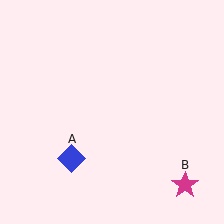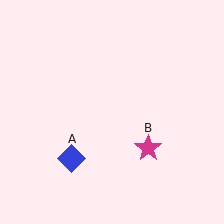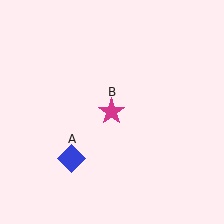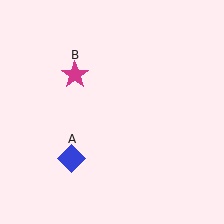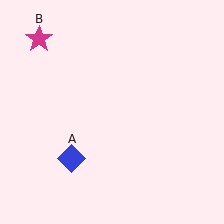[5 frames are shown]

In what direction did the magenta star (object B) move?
The magenta star (object B) moved up and to the left.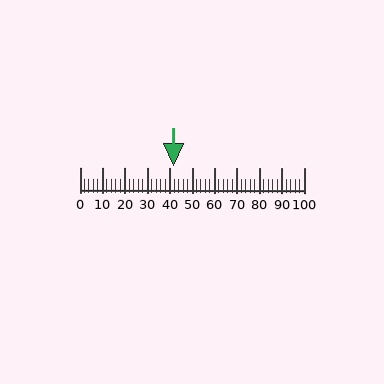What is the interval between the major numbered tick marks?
The major tick marks are spaced 10 units apart.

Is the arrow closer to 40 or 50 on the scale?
The arrow is closer to 40.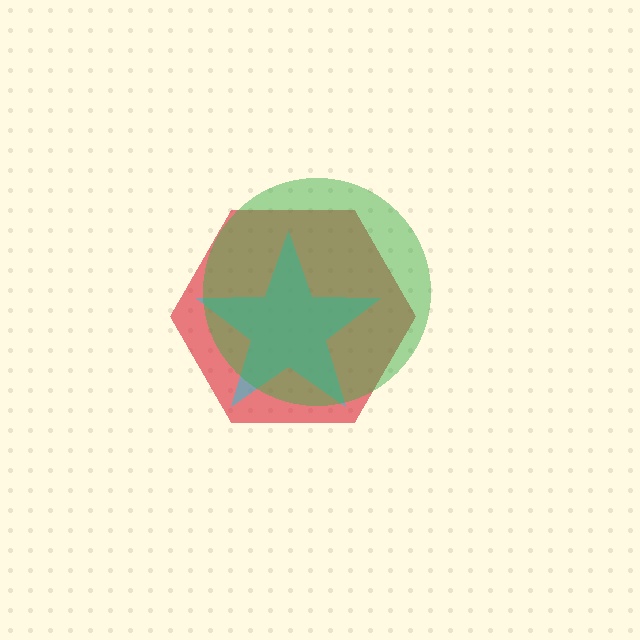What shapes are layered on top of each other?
The layered shapes are: a red hexagon, a cyan star, a green circle.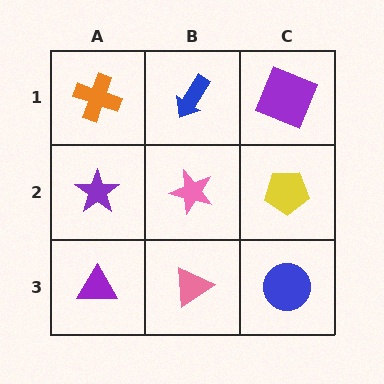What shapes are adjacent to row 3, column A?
A purple star (row 2, column A), a pink triangle (row 3, column B).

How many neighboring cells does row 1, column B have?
3.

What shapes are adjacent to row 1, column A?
A purple star (row 2, column A), a blue arrow (row 1, column B).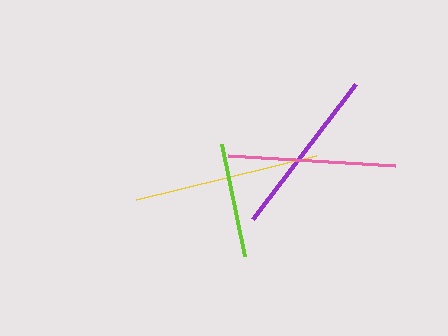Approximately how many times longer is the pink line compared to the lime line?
The pink line is approximately 1.5 times the length of the lime line.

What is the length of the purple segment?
The purple segment is approximately 170 pixels long.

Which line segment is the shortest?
The lime line is the shortest at approximately 114 pixels.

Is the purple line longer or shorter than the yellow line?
The yellow line is longer than the purple line.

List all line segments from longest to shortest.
From longest to shortest: yellow, purple, pink, lime.